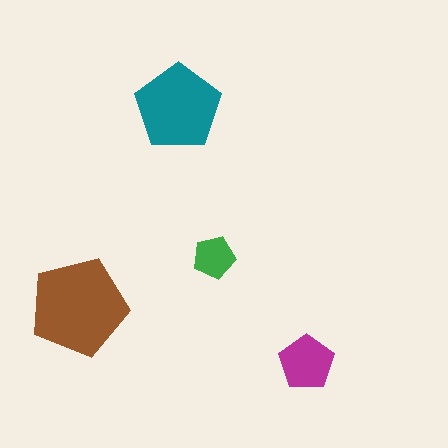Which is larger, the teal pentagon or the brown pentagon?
The brown one.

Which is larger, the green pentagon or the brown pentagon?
The brown one.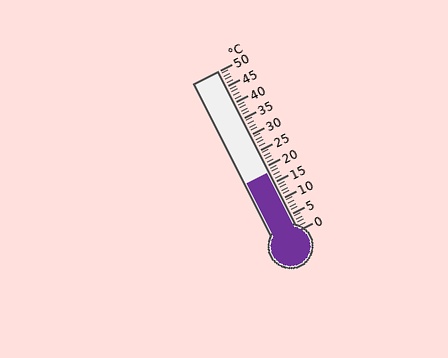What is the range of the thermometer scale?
The thermometer scale ranges from 0°C to 50°C.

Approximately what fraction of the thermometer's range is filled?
The thermometer is filled to approximately 35% of its range.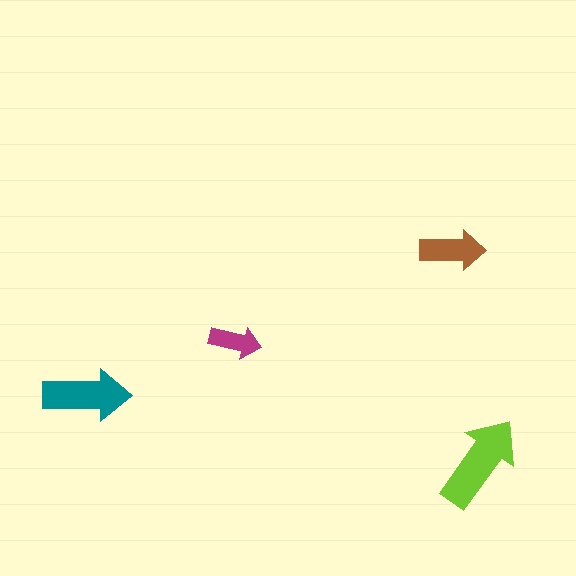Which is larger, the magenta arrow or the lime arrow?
The lime one.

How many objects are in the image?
There are 4 objects in the image.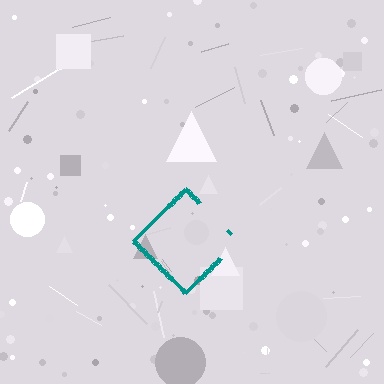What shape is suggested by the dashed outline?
The dashed outline suggests a diamond.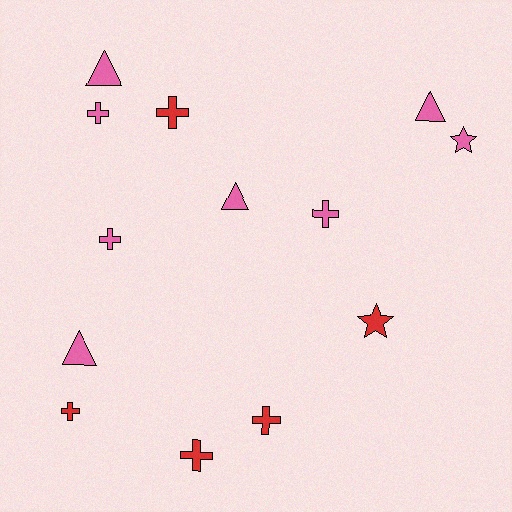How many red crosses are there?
There are 4 red crosses.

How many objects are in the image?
There are 13 objects.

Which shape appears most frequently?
Cross, with 7 objects.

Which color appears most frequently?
Pink, with 8 objects.